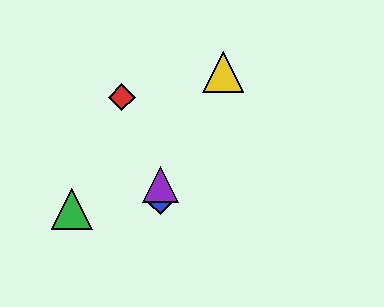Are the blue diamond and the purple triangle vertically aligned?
Yes, both are at x≈160.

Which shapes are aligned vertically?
The blue diamond, the purple triangle are aligned vertically.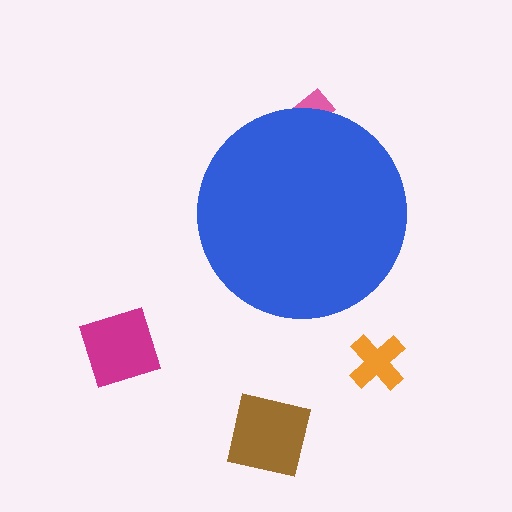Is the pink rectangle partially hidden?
Yes, the pink rectangle is partially hidden behind the blue circle.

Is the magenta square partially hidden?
No, the magenta square is fully visible.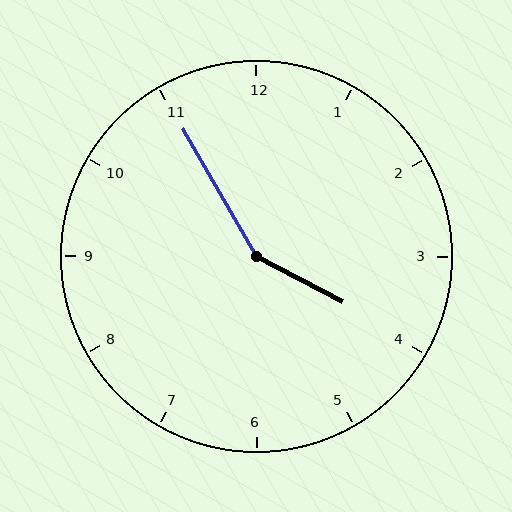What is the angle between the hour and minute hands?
Approximately 148 degrees.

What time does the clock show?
3:55.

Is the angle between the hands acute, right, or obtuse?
It is obtuse.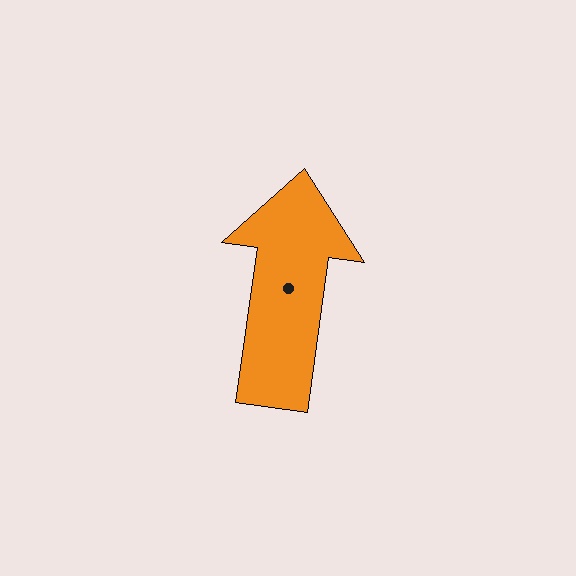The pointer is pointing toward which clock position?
Roughly 12 o'clock.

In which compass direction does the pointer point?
North.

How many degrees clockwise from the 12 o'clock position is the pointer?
Approximately 8 degrees.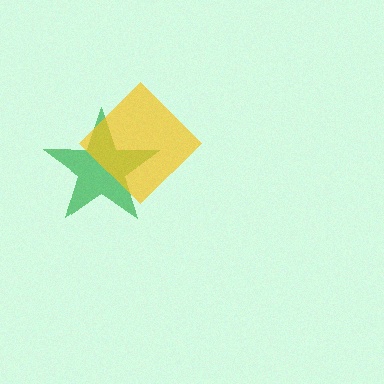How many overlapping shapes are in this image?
There are 2 overlapping shapes in the image.